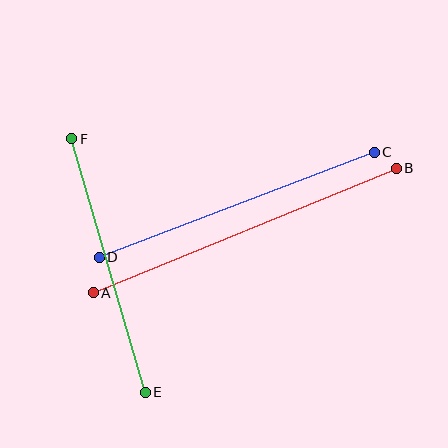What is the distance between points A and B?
The distance is approximately 328 pixels.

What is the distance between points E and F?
The distance is approximately 264 pixels.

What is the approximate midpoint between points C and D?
The midpoint is at approximately (237, 205) pixels.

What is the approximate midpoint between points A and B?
The midpoint is at approximately (245, 230) pixels.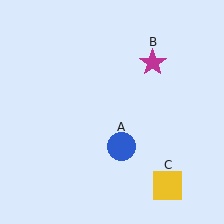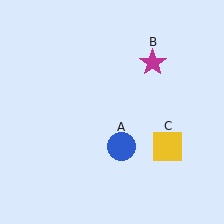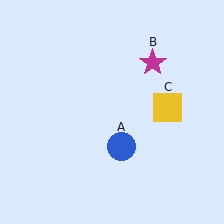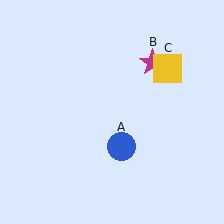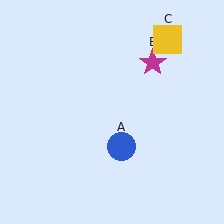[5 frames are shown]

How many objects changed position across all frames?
1 object changed position: yellow square (object C).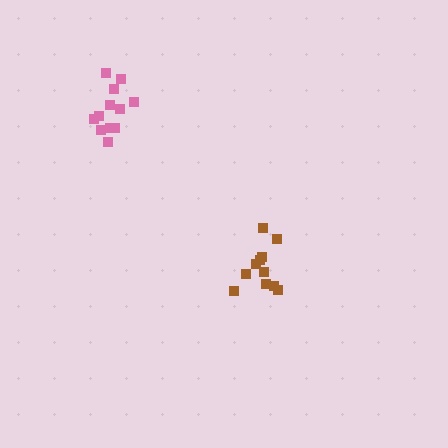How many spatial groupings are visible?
There are 2 spatial groupings.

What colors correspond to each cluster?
The clusters are colored: brown, pink.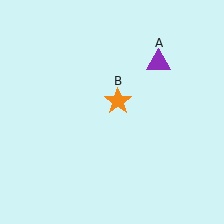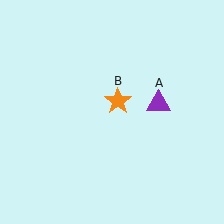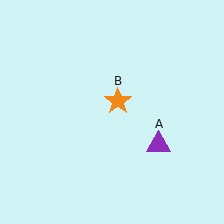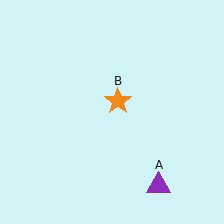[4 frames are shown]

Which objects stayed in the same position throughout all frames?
Orange star (object B) remained stationary.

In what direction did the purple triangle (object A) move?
The purple triangle (object A) moved down.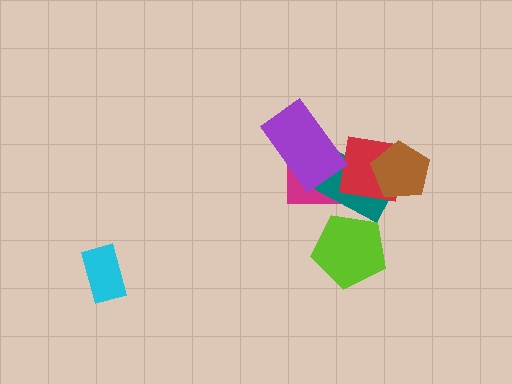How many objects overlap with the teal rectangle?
5 objects overlap with the teal rectangle.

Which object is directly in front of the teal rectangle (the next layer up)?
The red square is directly in front of the teal rectangle.